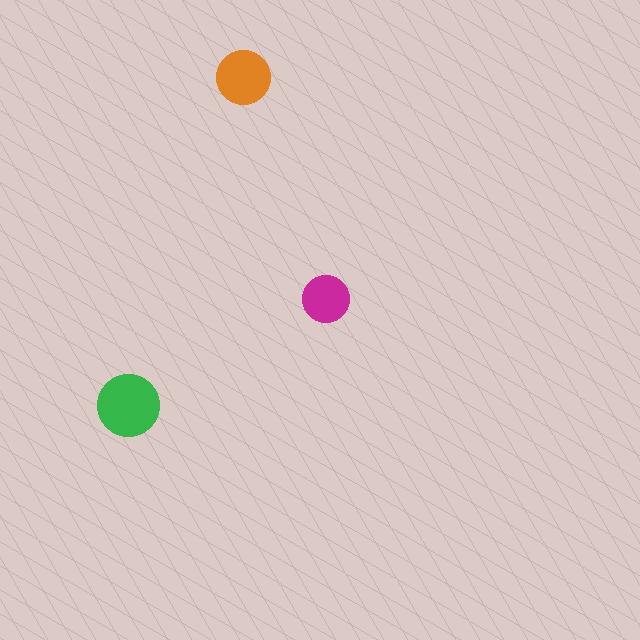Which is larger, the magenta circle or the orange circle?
The orange one.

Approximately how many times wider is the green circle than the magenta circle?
About 1.5 times wider.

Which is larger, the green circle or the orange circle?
The green one.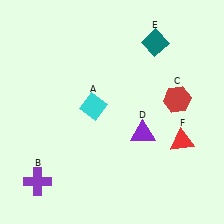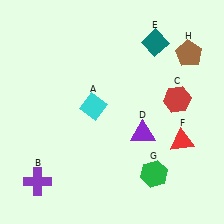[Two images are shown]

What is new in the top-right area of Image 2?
A brown pentagon (H) was added in the top-right area of Image 2.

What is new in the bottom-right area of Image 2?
A green hexagon (G) was added in the bottom-right area of Image 2.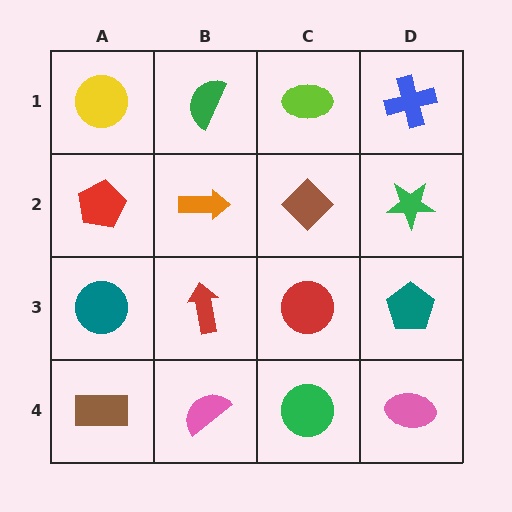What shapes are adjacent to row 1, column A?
A red pentagon (row 2, column A), a green semicircle (row 1, column B).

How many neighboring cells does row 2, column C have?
4.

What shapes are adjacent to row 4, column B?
A red arrow (row 3, column B), a brown rectangle (row 4, column A), a green circle (row 4, column C).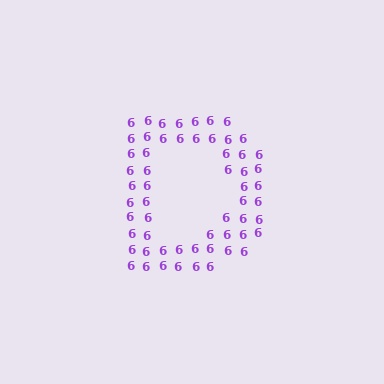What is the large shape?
The large shape is the letter D.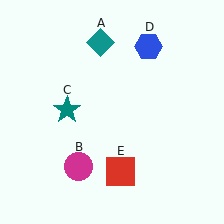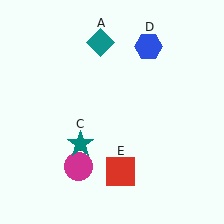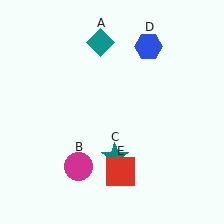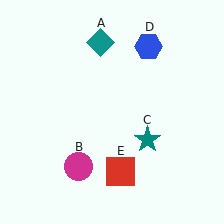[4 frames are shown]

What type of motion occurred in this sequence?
The teal star (object C) rotated counterclockwise around the center of the scene.